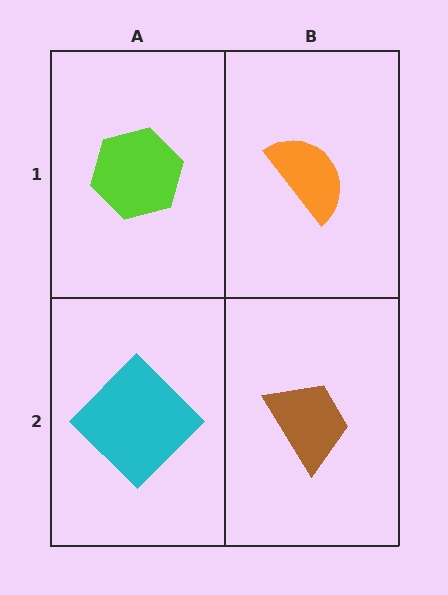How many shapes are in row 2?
2 shapes.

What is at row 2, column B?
A brown trapezoid.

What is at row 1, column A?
A lime hexagon.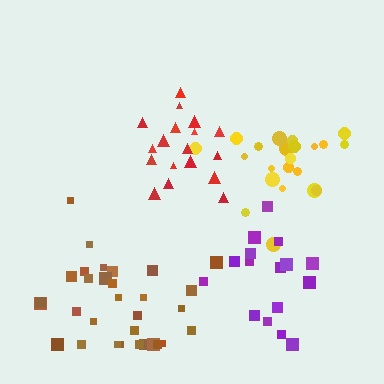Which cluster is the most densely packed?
Red.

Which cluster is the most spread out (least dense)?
Brown.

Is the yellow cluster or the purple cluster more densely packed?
Yellow.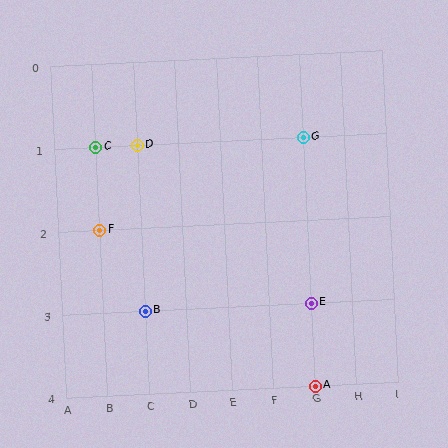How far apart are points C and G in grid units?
Points C and G are 5 columns apart.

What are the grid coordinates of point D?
Point D is at grid coordinates (C, 1).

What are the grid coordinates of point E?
Point E is at grid coordinates (G, 3).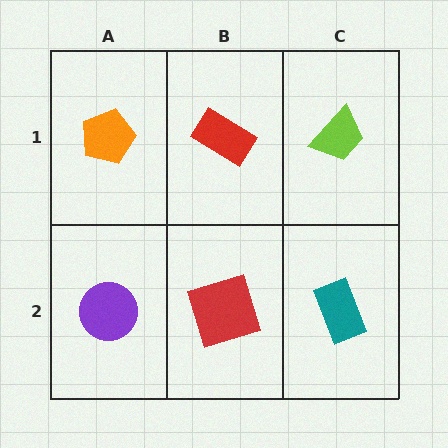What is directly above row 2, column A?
An orange pentagon.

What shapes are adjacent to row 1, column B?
A red square (row 2, column B), an orange pentagon (row 1, column A), a lime trapezoid (row 1, column C).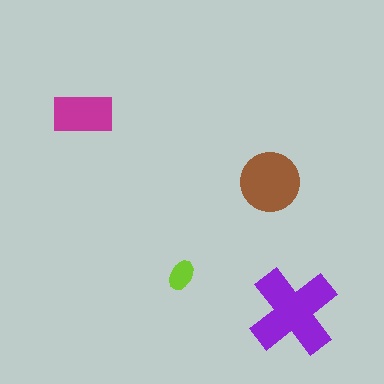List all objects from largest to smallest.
The purple cross, the brown circle, the magenta rectangle, the lime ellipse.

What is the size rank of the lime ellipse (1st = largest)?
4th.